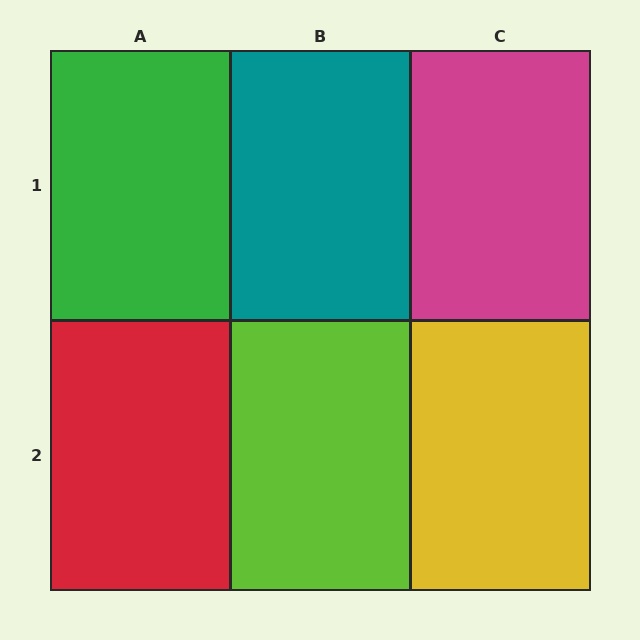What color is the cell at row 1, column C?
Magenta.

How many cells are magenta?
1 cell is magenta.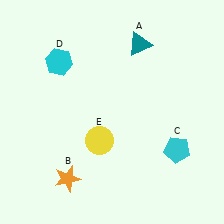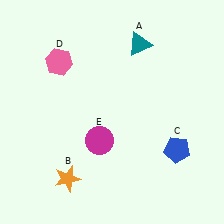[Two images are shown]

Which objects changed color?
C changed from cyan to blue. D changed from cyan to pink. E changed from yellow to magenta.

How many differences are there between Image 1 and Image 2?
There are 3 differences between the two images.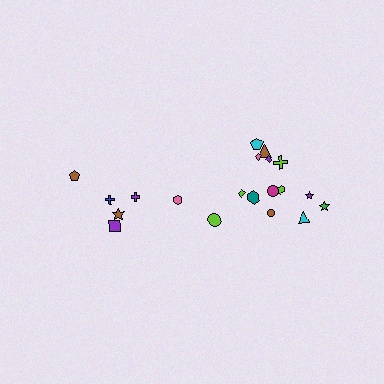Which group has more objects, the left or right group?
The right group.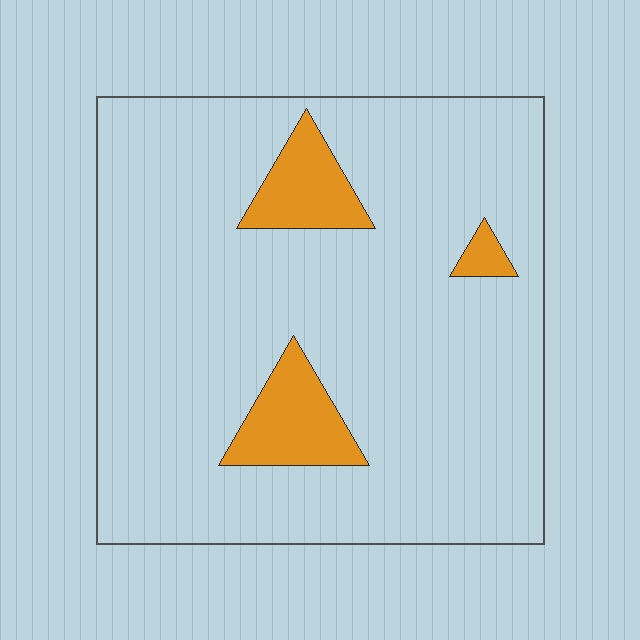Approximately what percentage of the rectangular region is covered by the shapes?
Approximately 10%.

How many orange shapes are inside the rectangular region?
3.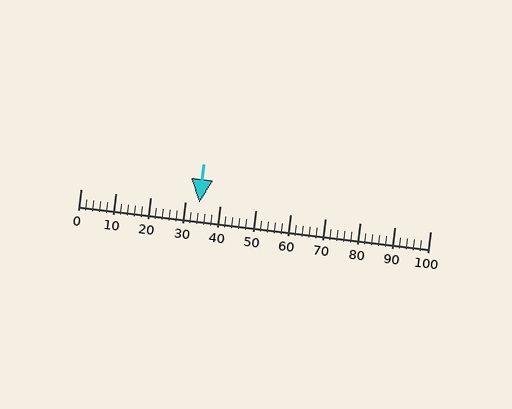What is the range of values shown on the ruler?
The ruler shows values from 0 to 100.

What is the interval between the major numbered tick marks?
The major tick marks are spaced 10 units apart.